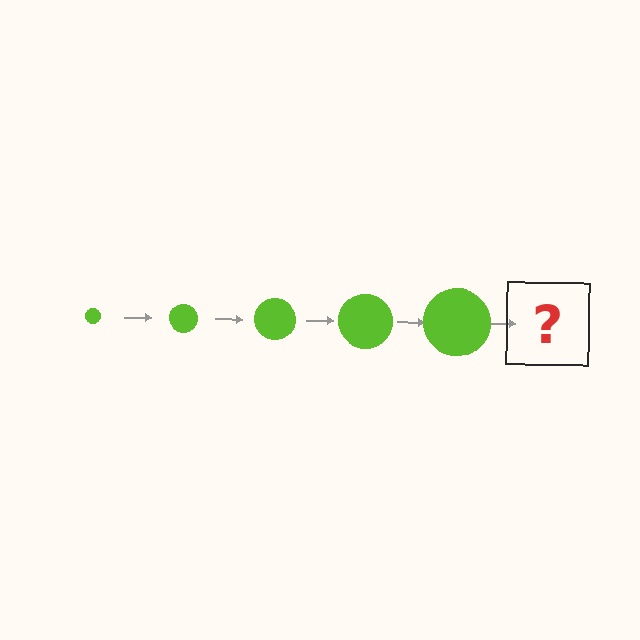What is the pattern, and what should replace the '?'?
The pattern is that the circle gets progressively larger each step. The '?' should be a lime circle, larger than the previous one.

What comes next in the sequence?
The next element should be a lime circle, larger than the previous one.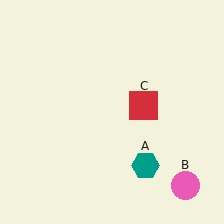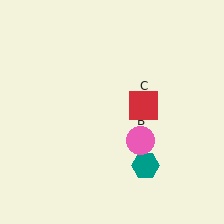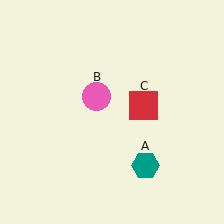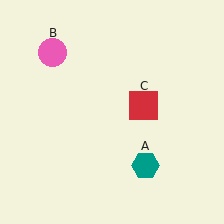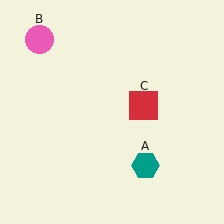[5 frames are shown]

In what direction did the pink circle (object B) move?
The pink circle (object B) moved up and to the left.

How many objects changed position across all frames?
1 object changed position: pink circle (object B).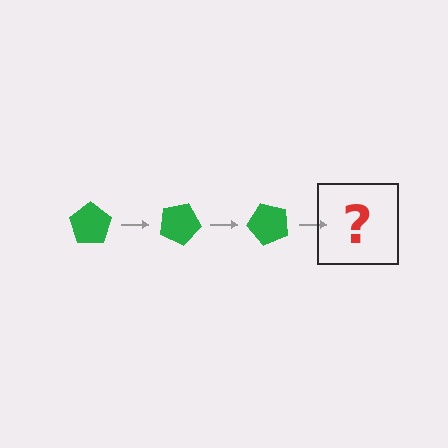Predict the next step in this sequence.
The next step is a green pentagon rotated 75 degrees.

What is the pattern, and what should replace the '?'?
The pattern is that the pentagon rotates 25 degrees each step. The '?' should be a green pentagon rotated 75 degrees.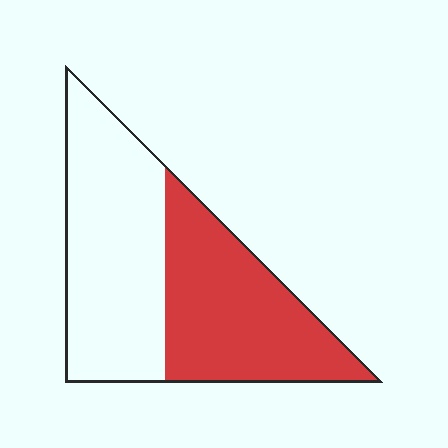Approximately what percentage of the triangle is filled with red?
Approximately 45%.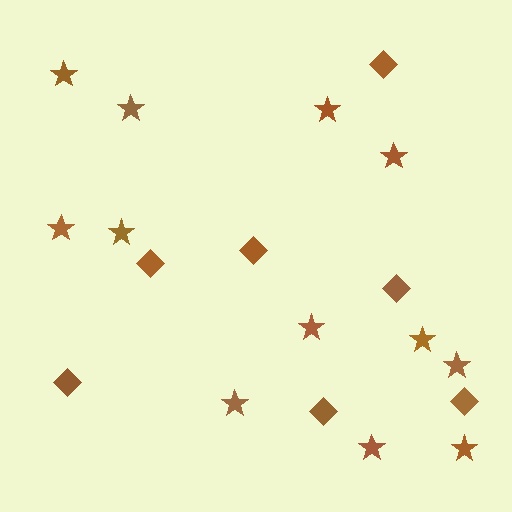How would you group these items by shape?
There are 2 groups: one group of stars (12) and one group of diamonds (7).